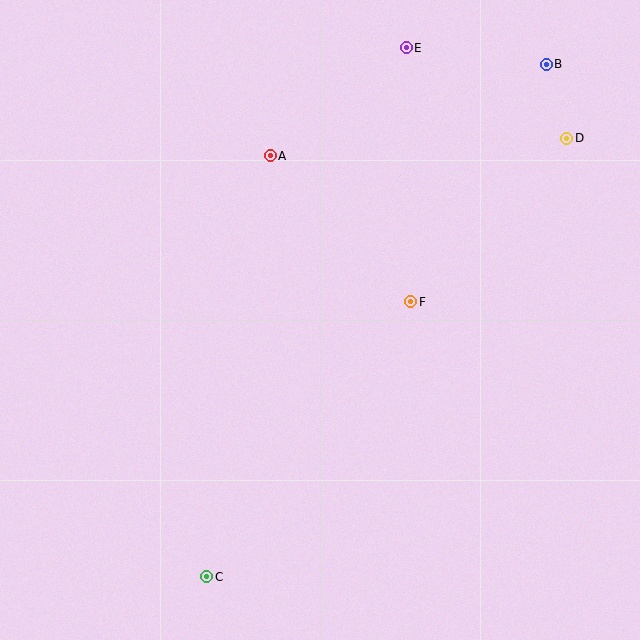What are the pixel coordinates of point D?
Point D is at (567, 138).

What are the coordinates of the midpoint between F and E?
The midpoint between F and E is at (409, 175).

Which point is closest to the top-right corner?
Point B is closest to the top-right corner.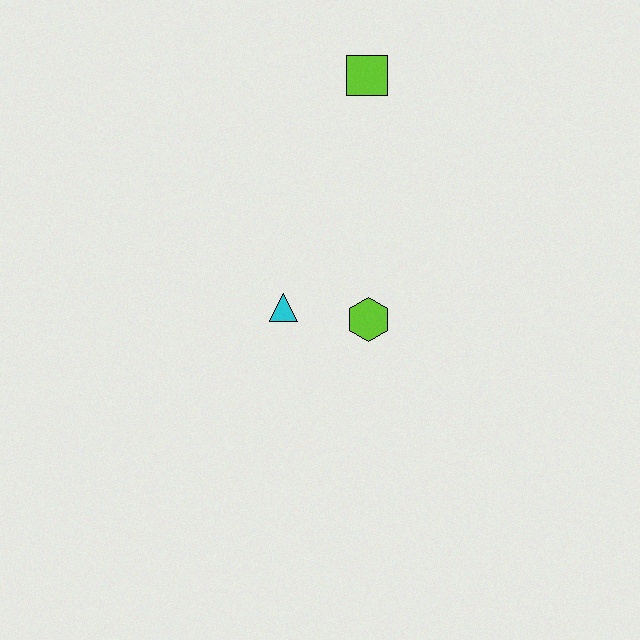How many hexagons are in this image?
There is 1 hexagon.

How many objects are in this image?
There are 3 objects.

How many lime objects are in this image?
There are 2 lime objects.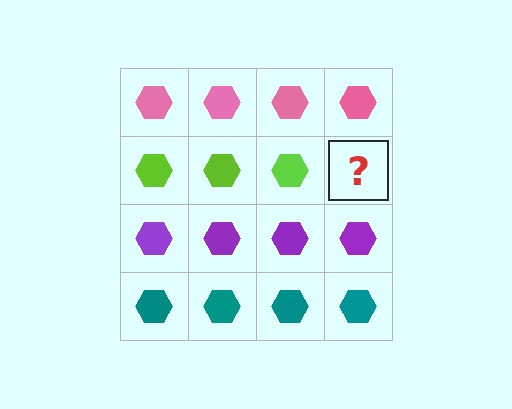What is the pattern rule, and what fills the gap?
The rule is that each row has a consistent color. The gap should be filled with a lime hexagon.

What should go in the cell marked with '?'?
The missing cell should contain a lime hexagon.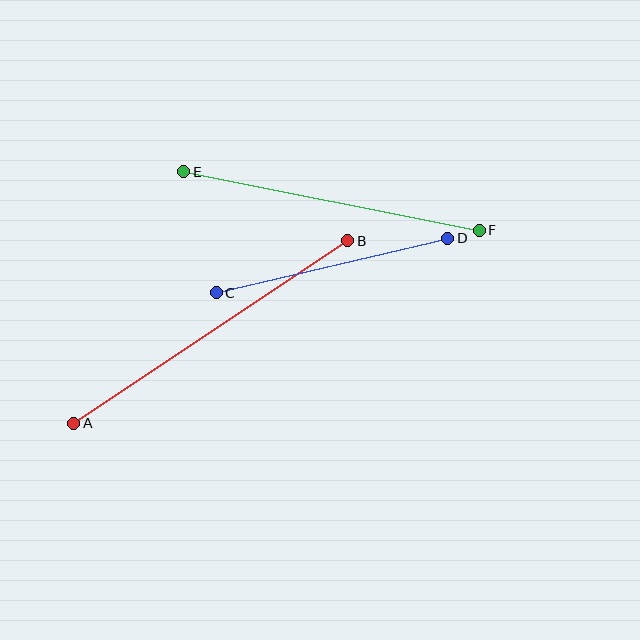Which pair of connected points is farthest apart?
Points A and B are farthest apart.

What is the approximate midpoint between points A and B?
The midpoint is at approximately (211, 332) pixels.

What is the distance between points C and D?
The distance is approximately 238 pixels.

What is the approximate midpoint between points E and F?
The midpoint is at approximately (332, 201) pixels.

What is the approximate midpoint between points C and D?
The midpoint is at approximately (332, 265) pixels.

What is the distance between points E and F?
The distance is approximately 301 pixels.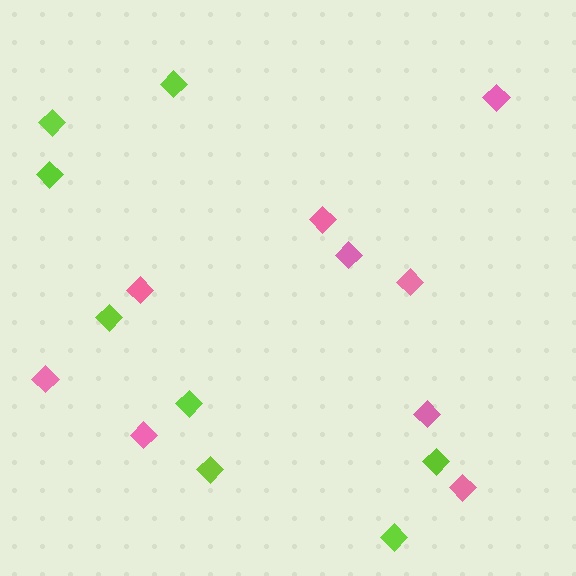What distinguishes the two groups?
There are 2 groups: one group of lime diamonds (8) and one group of pink diamonds (9).